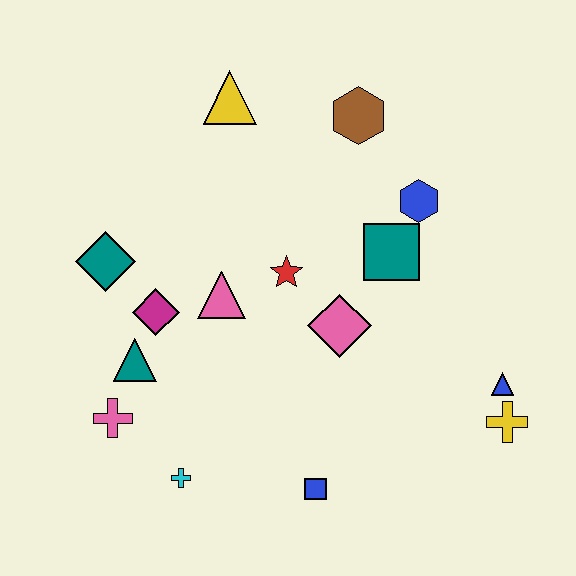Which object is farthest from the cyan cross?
The brown hexagon is farthest from the cyan cross.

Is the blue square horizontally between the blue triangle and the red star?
Yes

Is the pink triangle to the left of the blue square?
Yes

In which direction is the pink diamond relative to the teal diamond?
The pink diamond is to the right of the teal diamond.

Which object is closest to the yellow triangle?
The brown hexagon is closest to the yellow triangle.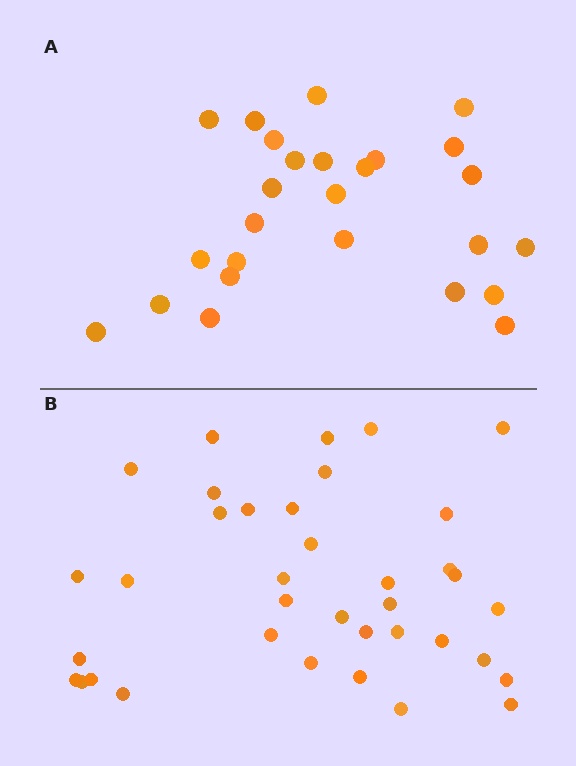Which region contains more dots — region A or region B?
Region B (the bottom region) has more dots.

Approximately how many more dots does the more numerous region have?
Region B has roughly 12 or so more dots than region A.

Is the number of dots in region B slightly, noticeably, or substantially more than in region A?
Region B has noticeably more, but not dramatically so. The ratio is roughly 1.4 to 1.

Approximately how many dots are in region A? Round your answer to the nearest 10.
About 30 dots. (The exact count is 26, which rounds to 30.)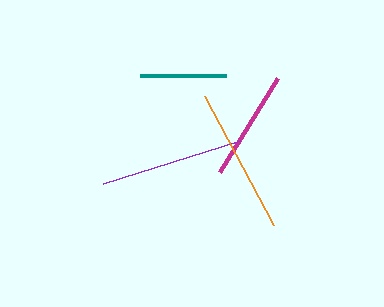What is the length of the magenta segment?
The magenta segment is approximately 110 pixels long.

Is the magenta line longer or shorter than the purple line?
The purple line is longer than the magenta line.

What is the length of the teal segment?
The teal segment is approximately 86 pixels long.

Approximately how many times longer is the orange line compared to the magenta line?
The orange line is approximately 1.3 times the length of the magenta line.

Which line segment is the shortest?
The teal line is the shortest at approximately 86 pixels.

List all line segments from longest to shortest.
From longest to shortest: orange, purple, magenta, teal.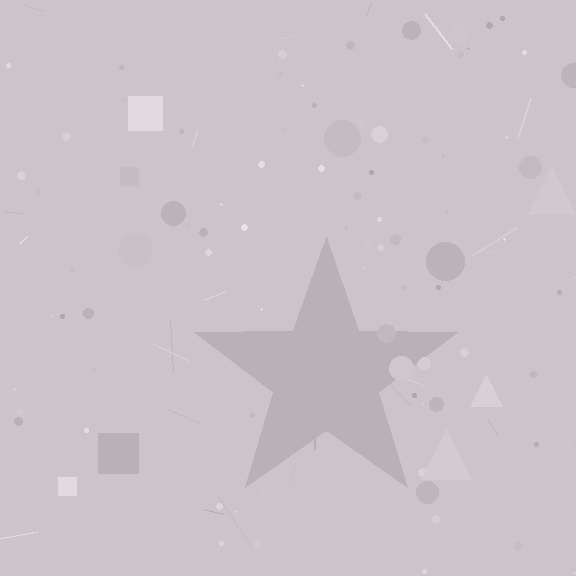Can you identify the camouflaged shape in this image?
The camouflaged shape is a star.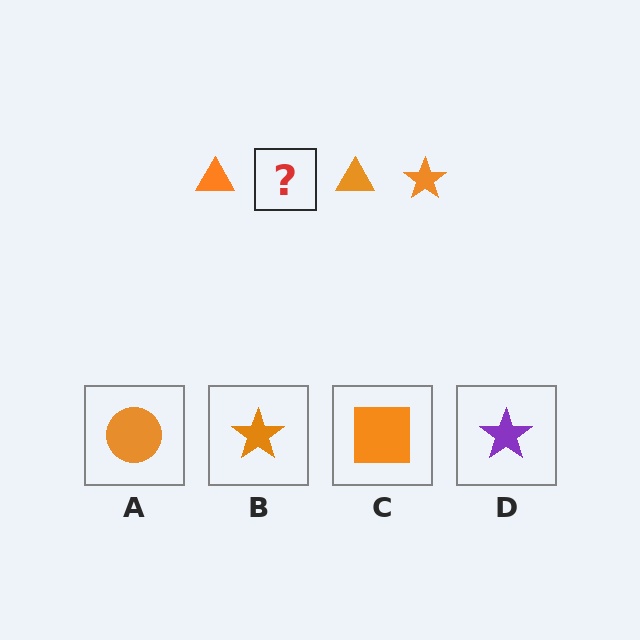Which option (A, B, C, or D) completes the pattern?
B.